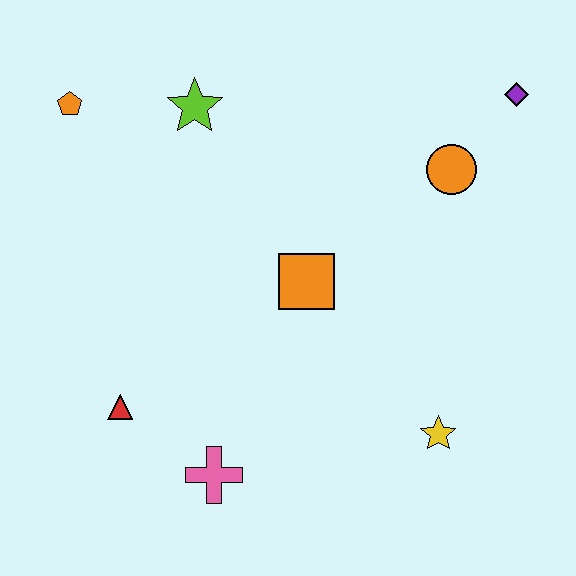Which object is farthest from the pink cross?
The purple diamond is farthest from the pink cross.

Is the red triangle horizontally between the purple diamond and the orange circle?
No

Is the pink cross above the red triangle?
No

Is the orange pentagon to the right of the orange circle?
No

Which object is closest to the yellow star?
The orange square is closest to the yellow star.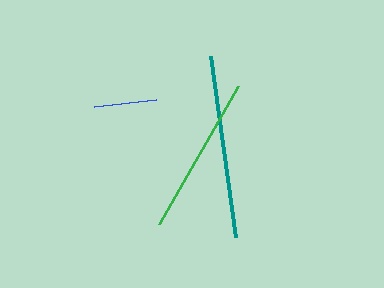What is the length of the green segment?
The green segment is approximately 159 pixels long.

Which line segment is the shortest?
The blue line is the shortest at approximately 62 pixels.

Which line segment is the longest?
The teal line is the longest at approximately 182 pixels.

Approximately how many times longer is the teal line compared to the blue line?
The teal line is approximately 2.9 times the length of the blue line.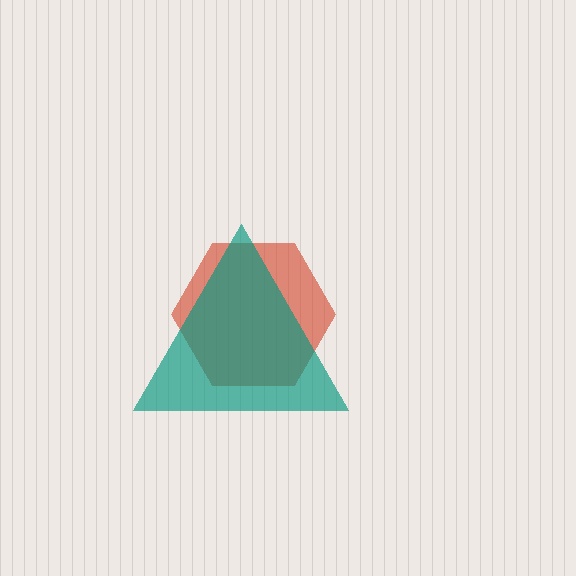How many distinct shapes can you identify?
There are 2 distinct shapes: a red hexagon, a teal triangle.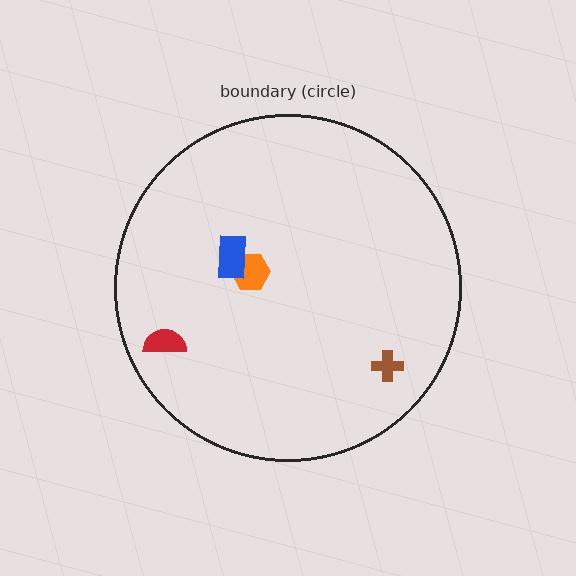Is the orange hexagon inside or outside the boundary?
Inside.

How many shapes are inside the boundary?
4 inside, 0 outside.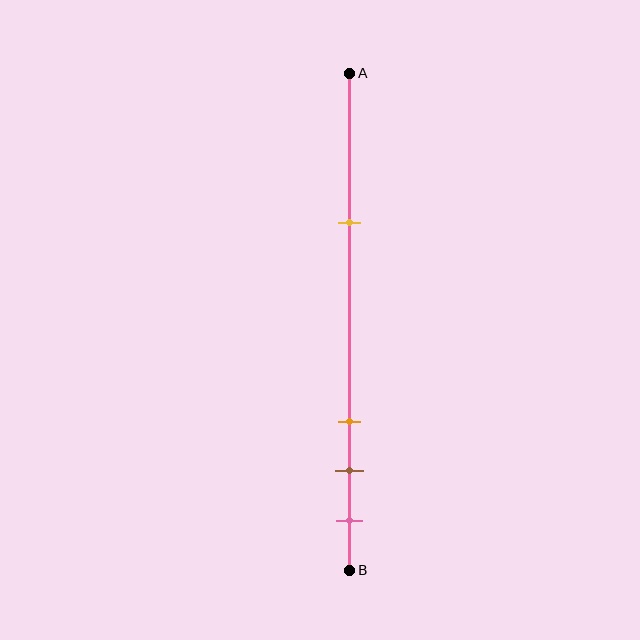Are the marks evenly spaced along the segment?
No, the marks are not evenly spaced.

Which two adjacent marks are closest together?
The brown and pink marks are the closest adjacent pair.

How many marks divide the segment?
There are 4 marks dividing the segment.